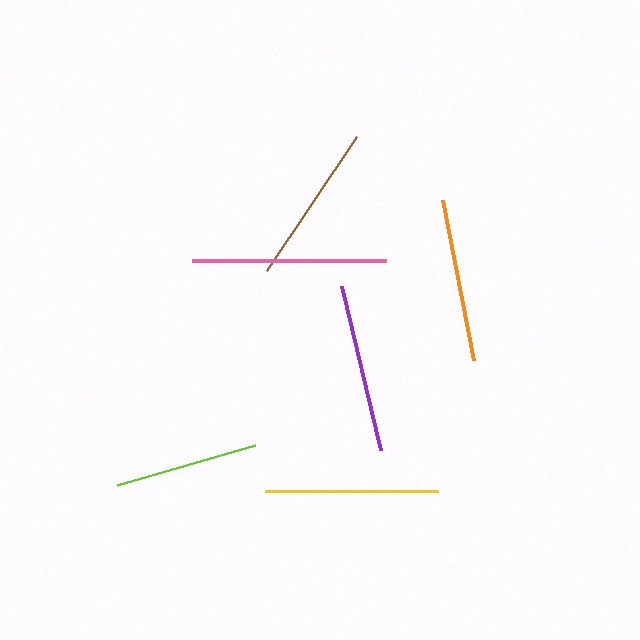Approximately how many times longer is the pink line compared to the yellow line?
The pink line is approximately 1.1 times the length of the yellow line.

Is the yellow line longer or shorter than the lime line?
The yellow line is longer than the lime line.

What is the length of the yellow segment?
The yellow segment is approximately 174 pixels long.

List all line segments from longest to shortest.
From longest to shortest: pink, yellow, purple, orange, brown, lime.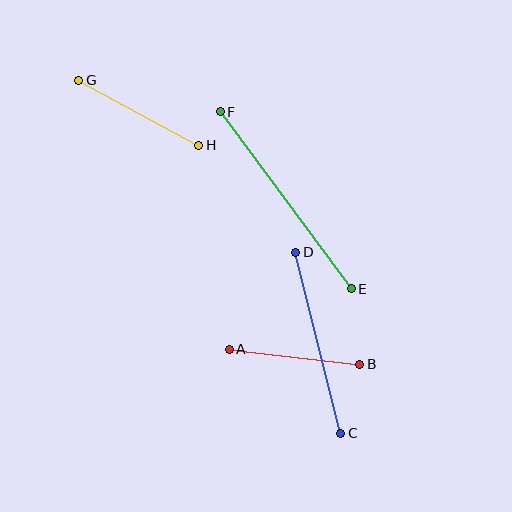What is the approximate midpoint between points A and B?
The midpoint is at approximately (294, 357) pixels.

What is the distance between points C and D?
The distance is approximately 187 pixels.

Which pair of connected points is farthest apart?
Points E and F are farthest apart.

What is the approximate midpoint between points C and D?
The midpoint is at approximately (318, 343) pixels.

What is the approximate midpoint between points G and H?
The midpoint is at approximately (139, 113) pixels.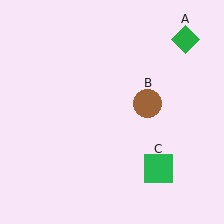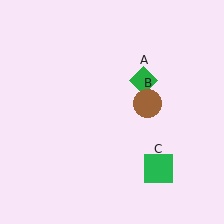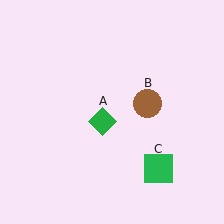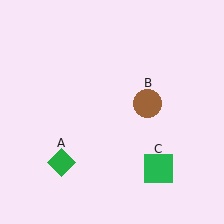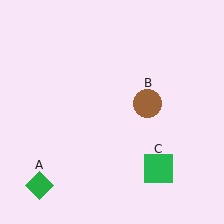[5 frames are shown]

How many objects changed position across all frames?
1 object changed position: green diamond (object A).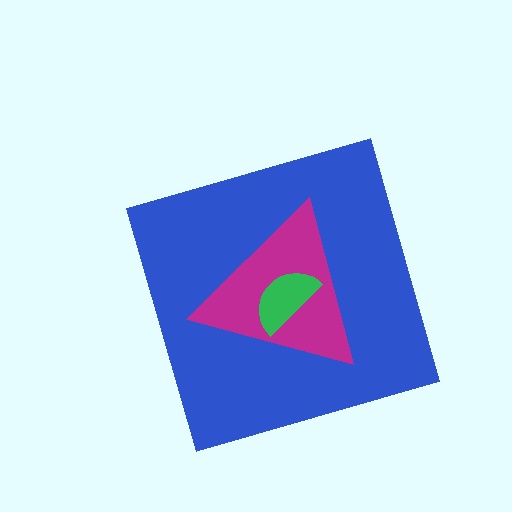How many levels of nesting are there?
3.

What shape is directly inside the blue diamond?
The magenta triangle.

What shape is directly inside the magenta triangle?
The green semicircle.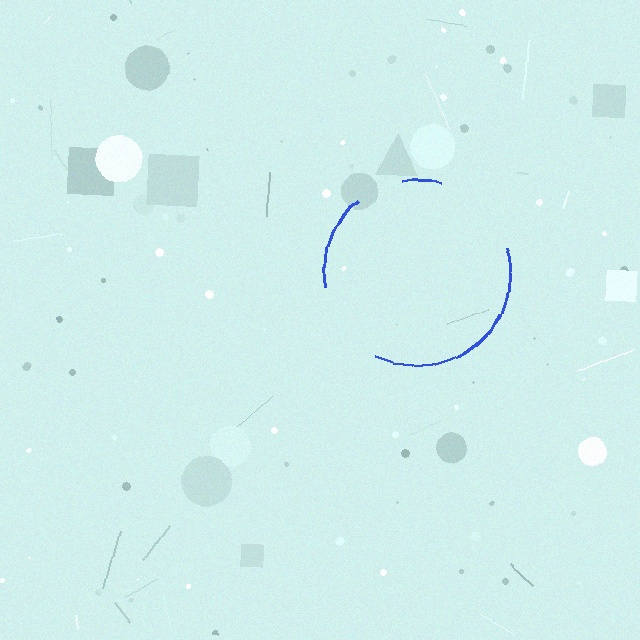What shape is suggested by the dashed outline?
The dashed outline suggests a circle.